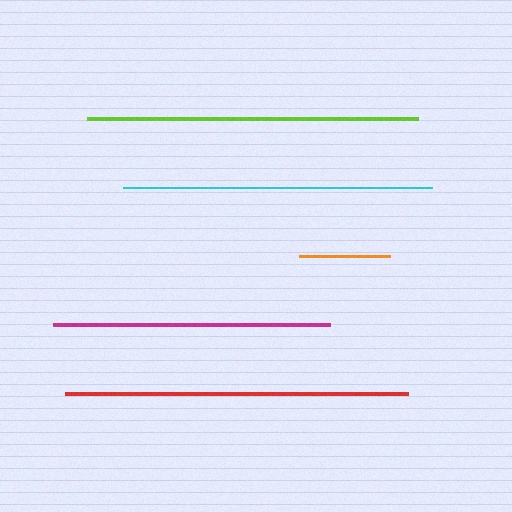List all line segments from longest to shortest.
From longest to shortest: red, lime, cyan, magenta, orange.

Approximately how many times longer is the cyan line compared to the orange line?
The cyan line is approximately 3.4 times the length of the orange line.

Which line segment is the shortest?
The orange line is the shortest at approximately 91 pixels.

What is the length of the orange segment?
The orange segment is approximately 91 pixels long.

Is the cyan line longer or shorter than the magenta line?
The cyan line is longer than the magenta line.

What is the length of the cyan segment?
The cyan segment is approximately 309 pixels long.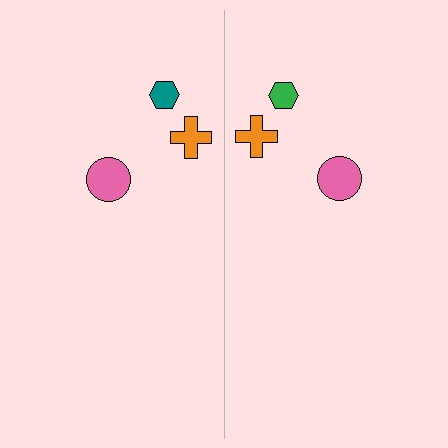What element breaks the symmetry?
The green hexagon on the right side breaks the symmetry — its mirror counterpart is teal.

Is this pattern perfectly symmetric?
No, the pattern is not perfectly symmetric. The green hexagon on the right side breaks the symmetry — its mirror counterpart is teal.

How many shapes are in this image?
There are 6 shapes in this image.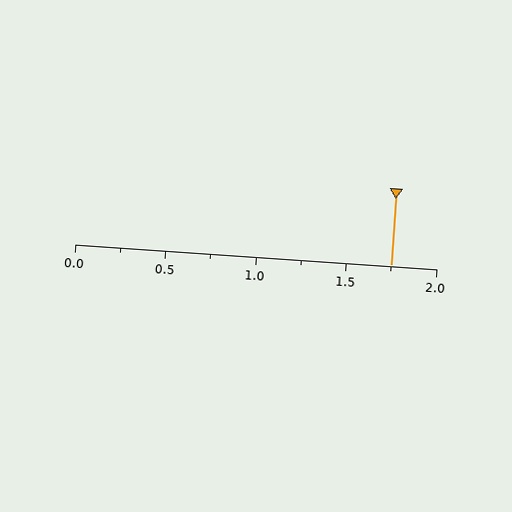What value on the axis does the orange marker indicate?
The marker indicates approximately 1.75.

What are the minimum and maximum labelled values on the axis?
The axis runs from 0.0 to 2.0.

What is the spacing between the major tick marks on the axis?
The major ticks are spaced 0.5 apart.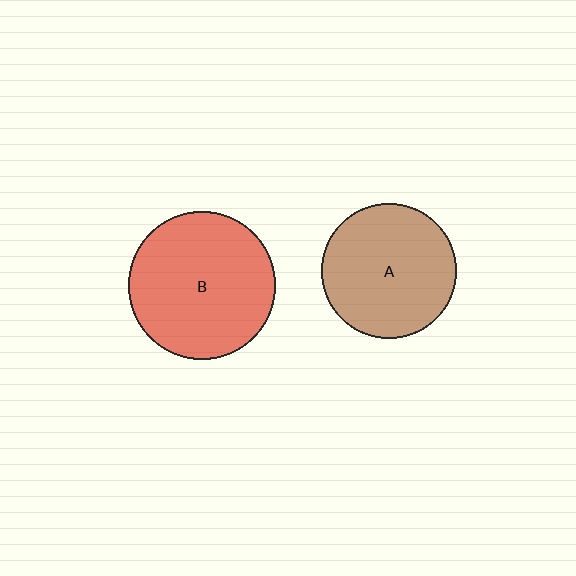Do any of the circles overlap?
No, none of the circles overlap.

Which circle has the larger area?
Circle B (red).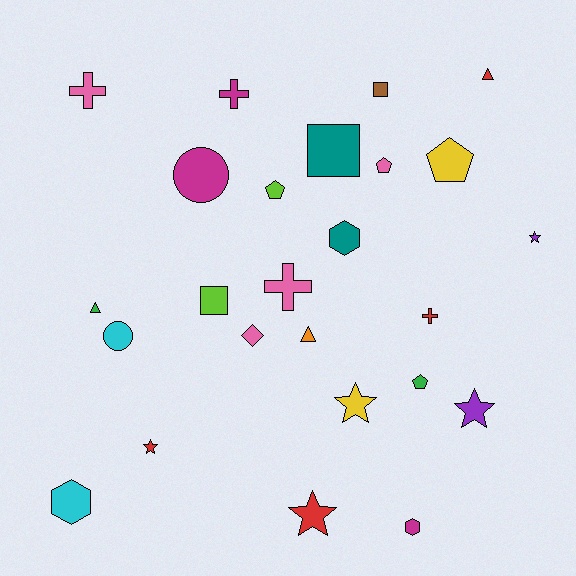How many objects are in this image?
There are 25 objects.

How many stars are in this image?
There are 5 stars.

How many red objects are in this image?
There are 4 red objects.